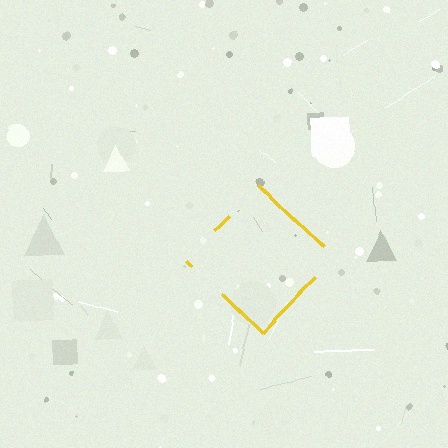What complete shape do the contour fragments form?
The contour fragments form a diamond.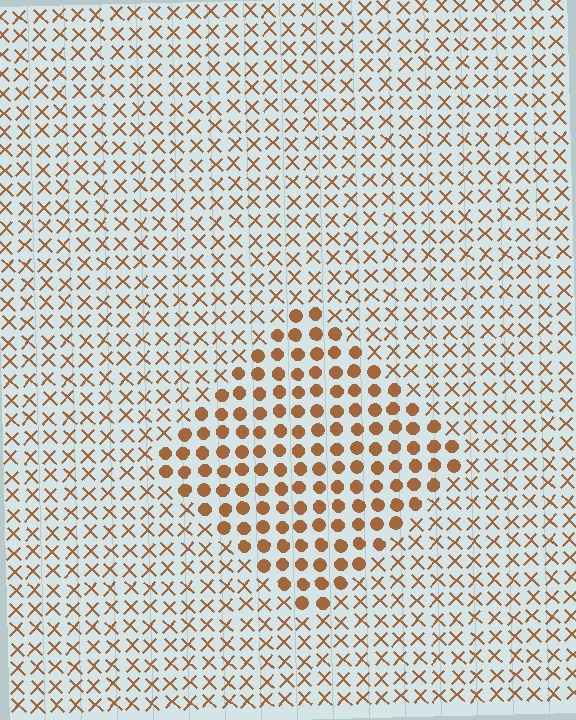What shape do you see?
I see a diamond.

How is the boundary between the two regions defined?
The boundary is defined by a change in element shape: circles inside vs. X marks outside. All elements share the same color and spacing.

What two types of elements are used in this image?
The image uses circles inside the diamond region and X marks outside it.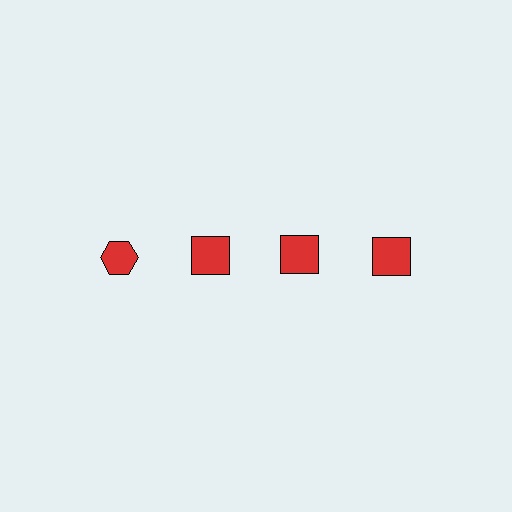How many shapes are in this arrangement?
There are 4 shapes arranged in a grid pattern.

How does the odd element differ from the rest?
It has a different shape: hexagon instead of square.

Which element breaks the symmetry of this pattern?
The red hexagon in the top row, leftmost column breaks the symmetry. All other shapes are red squares.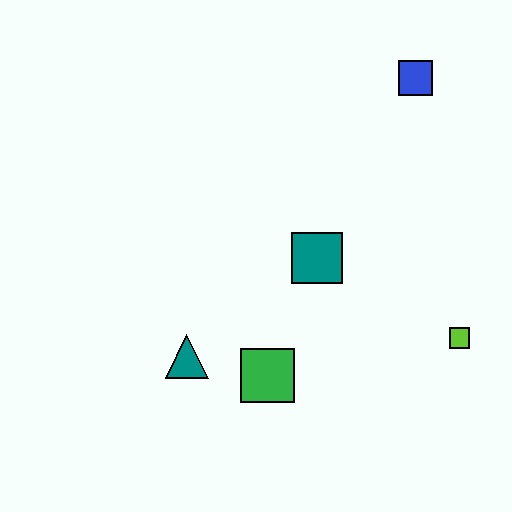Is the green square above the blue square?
No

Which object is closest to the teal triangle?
The green square is closest to the teal triangle.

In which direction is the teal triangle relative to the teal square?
The teal triangle is to the left of the teal square.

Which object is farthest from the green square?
The blue square is farthest from the green square.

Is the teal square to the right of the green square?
Yes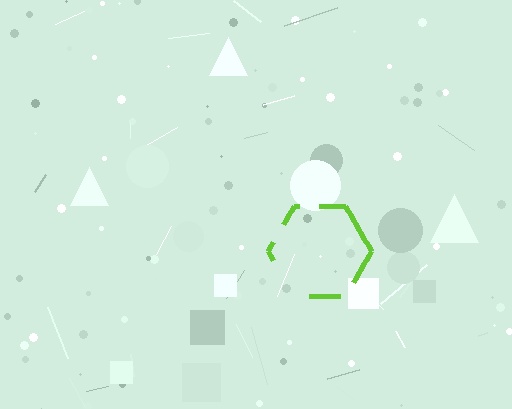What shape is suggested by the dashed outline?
The dashed outline suggests a hexagon.